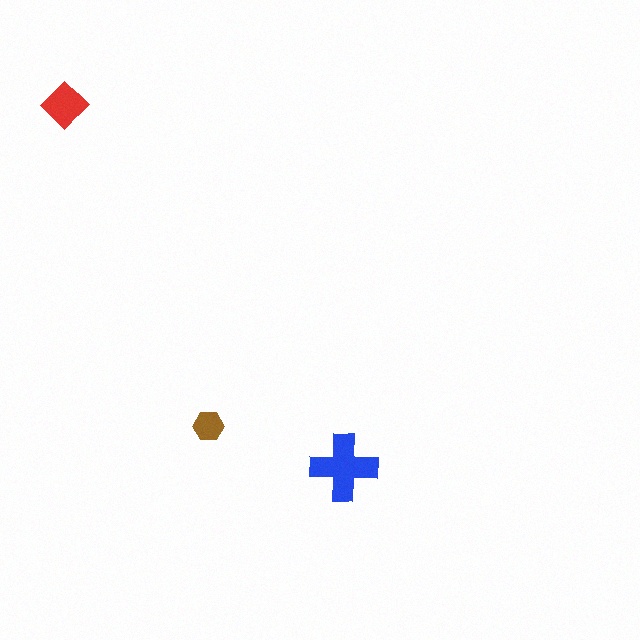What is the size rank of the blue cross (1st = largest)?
1st.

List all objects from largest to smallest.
The blue cross, the red diamond, the brown hexagon.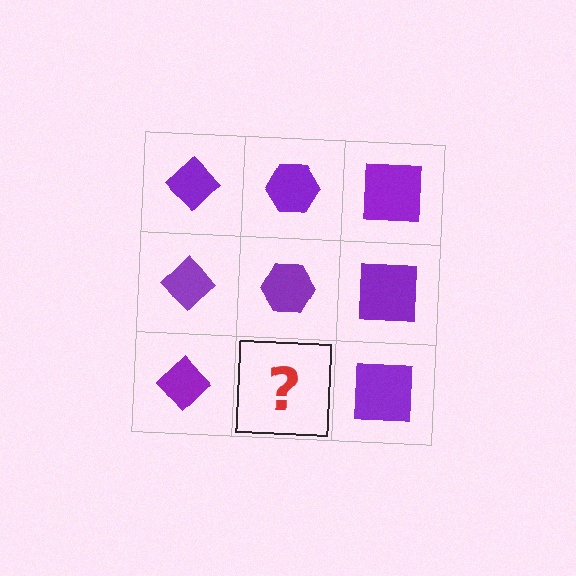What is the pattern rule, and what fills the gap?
The rule is that each column has a consistent shape. The gap should be filled with a purple hexagon.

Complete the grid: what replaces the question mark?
The question mark should be replaced with a purple hexagon.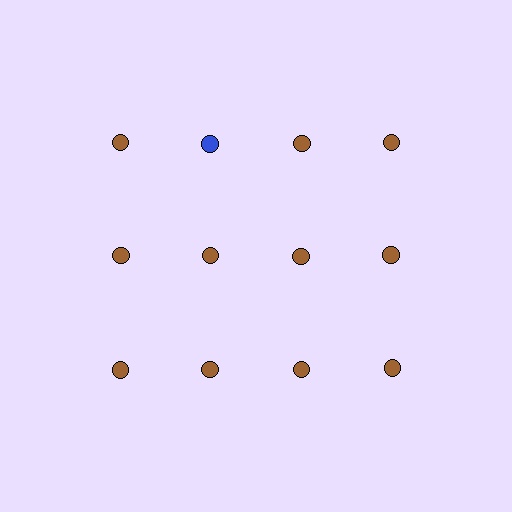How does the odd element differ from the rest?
It has a different color: blue instead of brown.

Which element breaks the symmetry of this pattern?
The blue circle in the top row, second from left column breaks the symmetry. All other shapes are brown circles.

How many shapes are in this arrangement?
There are 12 shapes arranged in a grid pattern.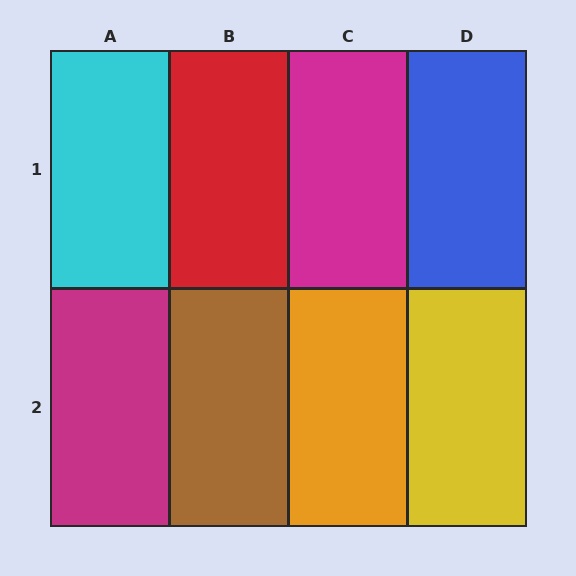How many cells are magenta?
2 cells are magenta.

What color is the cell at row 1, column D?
Blue.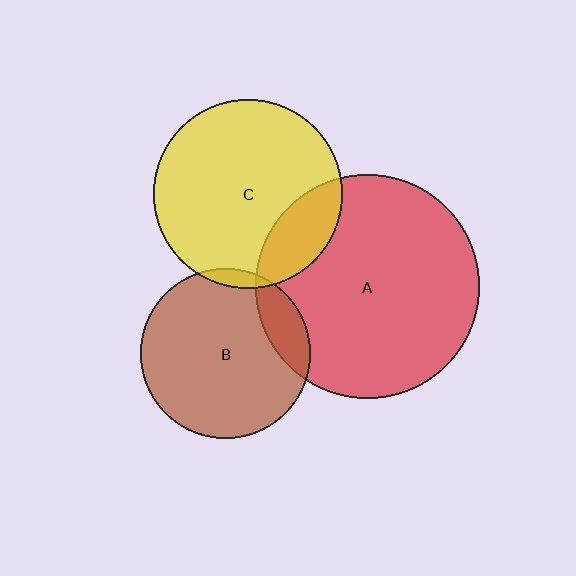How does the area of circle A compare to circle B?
Approximately 1.7 times.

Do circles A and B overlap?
Yes.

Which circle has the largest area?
Circle A (red).